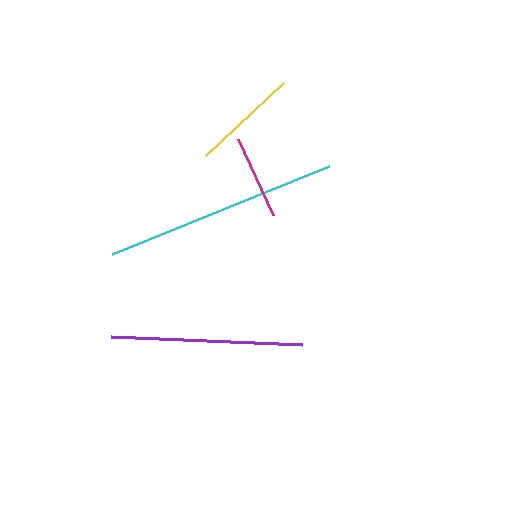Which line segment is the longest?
The cyan line is the longest at approximately 235 pixels.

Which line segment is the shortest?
The magenta line is the shortest at approximately 84 pixels.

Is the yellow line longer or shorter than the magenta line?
The yellow line is longer than the magenta line.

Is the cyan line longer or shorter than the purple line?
The cyan line is longer than the purple line.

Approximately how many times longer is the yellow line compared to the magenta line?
The yellow line is approximately 1.3 times the length of the magenta line.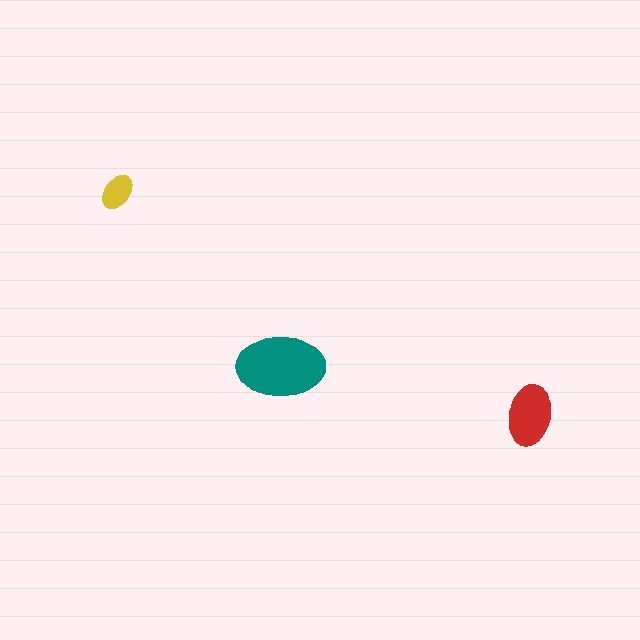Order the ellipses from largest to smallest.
the teal one, the red one, the yellow one.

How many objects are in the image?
There are 3 objects in the image.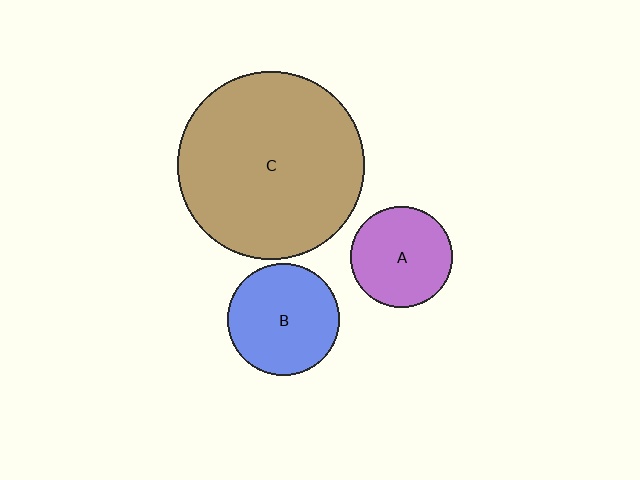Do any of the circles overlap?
No, none of the circles overlap.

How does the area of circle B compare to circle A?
Approximately 1.2 times.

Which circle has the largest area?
Circle C (brown).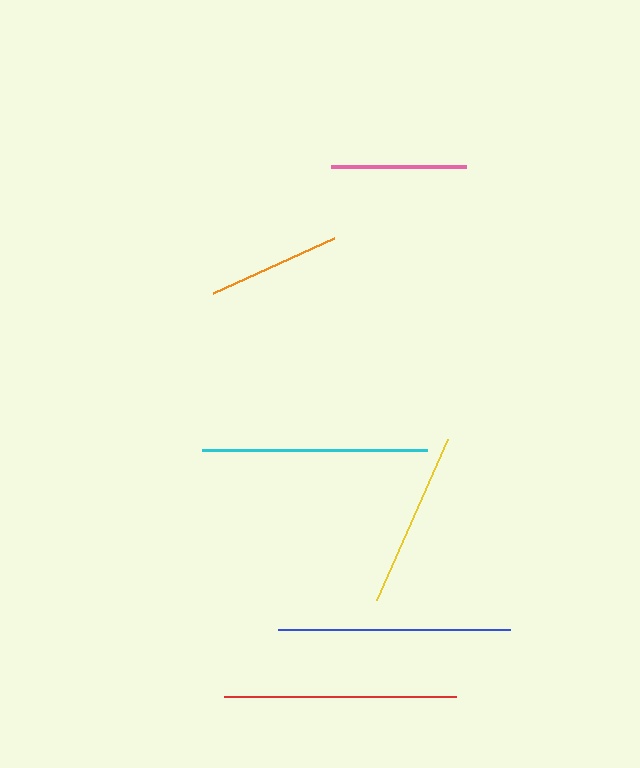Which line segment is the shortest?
The orange line is the shortest at approximately 134 pixels.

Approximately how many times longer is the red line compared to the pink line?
The red line is approximately 1.7 times the length of the pink line.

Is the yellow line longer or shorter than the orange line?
The yellow line is longer than the orange line.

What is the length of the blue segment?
The blue segment is approximately 232 pixels long.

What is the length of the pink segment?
The pink segment is approximately 134 pixels long.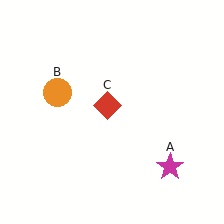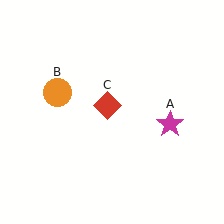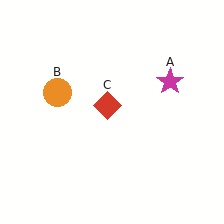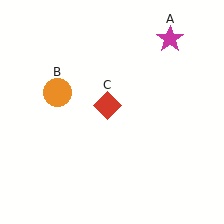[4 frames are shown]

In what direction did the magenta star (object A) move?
The magenta star (object A) moved up.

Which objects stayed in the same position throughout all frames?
Orange circle (object B) and red diamond (object C) remained stationary.